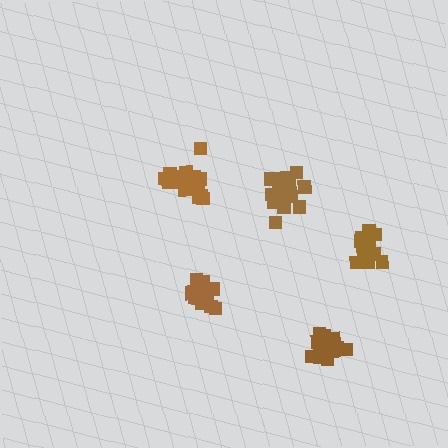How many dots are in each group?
Group 1: 13 dots, Group 2: 19 dots, Group 3: 19 dots, Group 4: 18 dots, Group 5: 18 dots (87 total).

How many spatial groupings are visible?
There are 5 spatial groupings.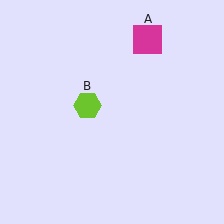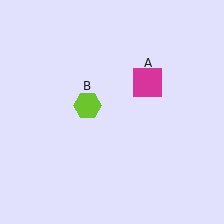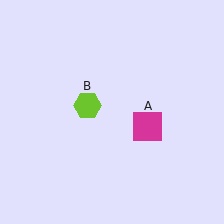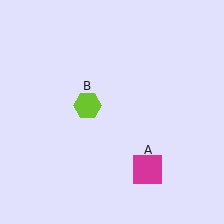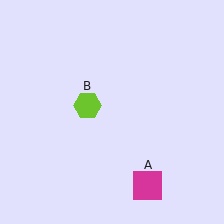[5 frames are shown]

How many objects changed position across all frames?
1 object changed position: magenta square (object A).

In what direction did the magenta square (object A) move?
The magenta square (object A) moved down.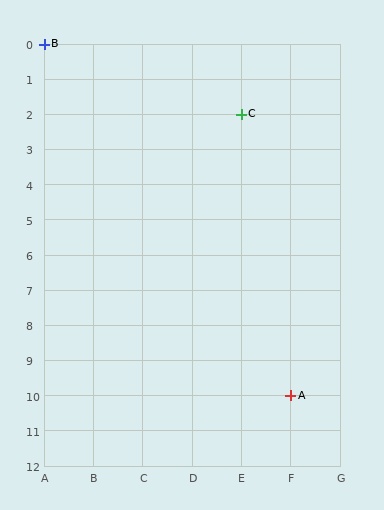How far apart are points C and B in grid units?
Points C and B are 4 columns and 2 rows apart (about 4.5 grid units diagonally).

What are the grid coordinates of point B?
Point B is at grid coordinates (A, 0).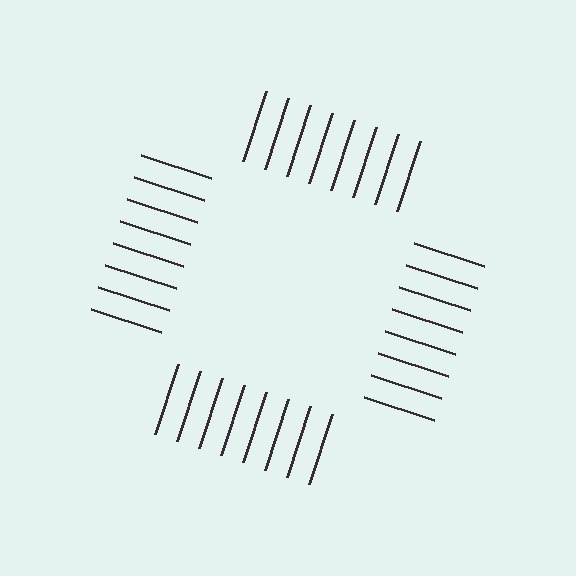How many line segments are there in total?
32 — 8 along each of the 4 edges.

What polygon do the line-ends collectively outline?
An illusory square — the line segments terminate on its edges but no continuous stroke is drawn.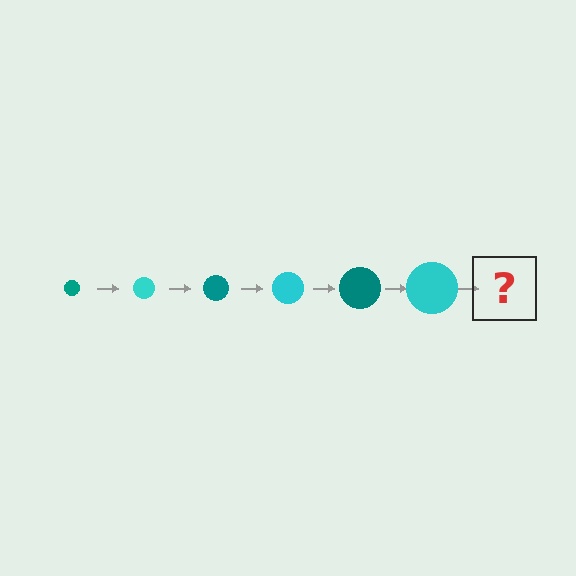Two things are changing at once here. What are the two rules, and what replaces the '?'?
The two rules are that the circle grows larger each step and the color cycles through teal and cyan. The '?' should be a teal circle, larger than the previous one.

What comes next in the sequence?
The next element should be a teal circle, larger than the previous one.